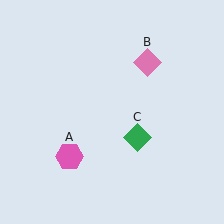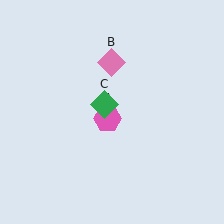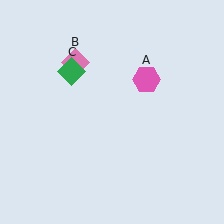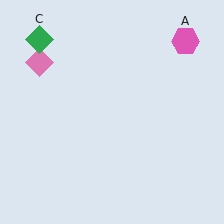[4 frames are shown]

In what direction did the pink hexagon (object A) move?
The pink hexagon (object A) moved up and to the right.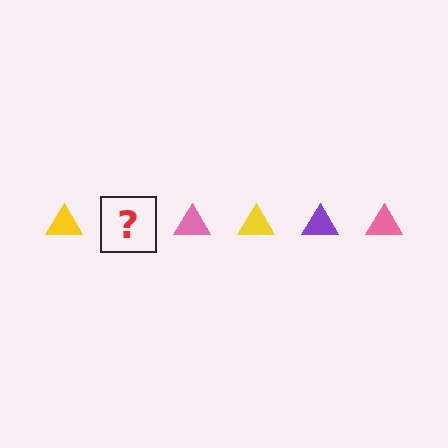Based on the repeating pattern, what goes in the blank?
The blank should be a purple triangle.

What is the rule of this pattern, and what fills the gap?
The rule is that the pattern cycles through yellow, purple, pink triangles. The gap should be filled with a purple triangle.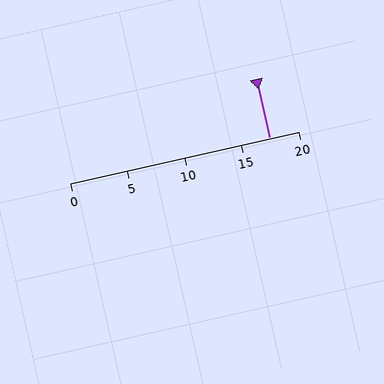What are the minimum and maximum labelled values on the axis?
The axis runs from 0 to 20.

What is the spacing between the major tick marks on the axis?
The major ticks are spaced 5 apart.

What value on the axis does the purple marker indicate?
The marker indicates approximately 17.5.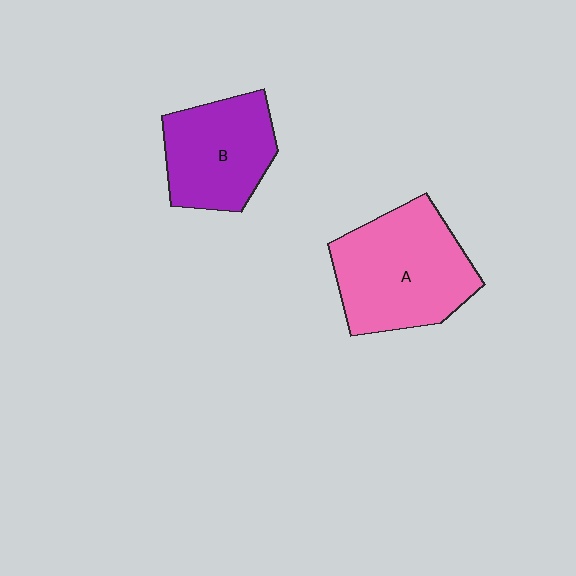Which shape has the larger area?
Shape A (pink).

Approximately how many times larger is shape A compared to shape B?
Approximately 1.3 times.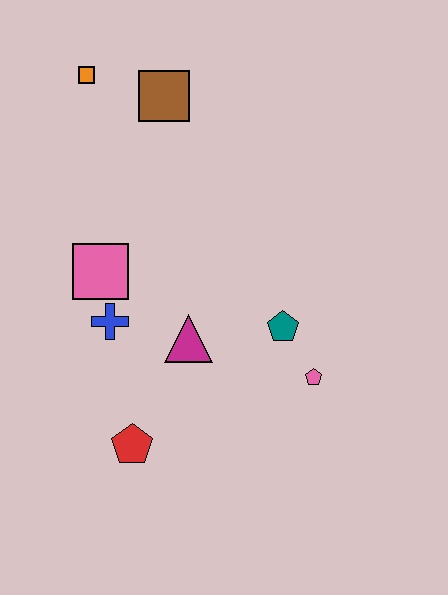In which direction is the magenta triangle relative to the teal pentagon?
The magenta triangle is to the left of the teal pentagon.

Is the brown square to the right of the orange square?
Yes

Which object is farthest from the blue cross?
The orange square is farthest from the blue cross.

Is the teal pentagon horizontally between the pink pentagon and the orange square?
Yes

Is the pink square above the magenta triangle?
Yes